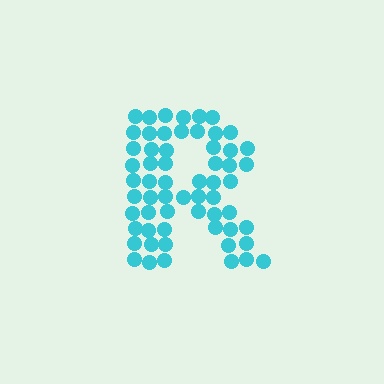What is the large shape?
The large shape is the letter R.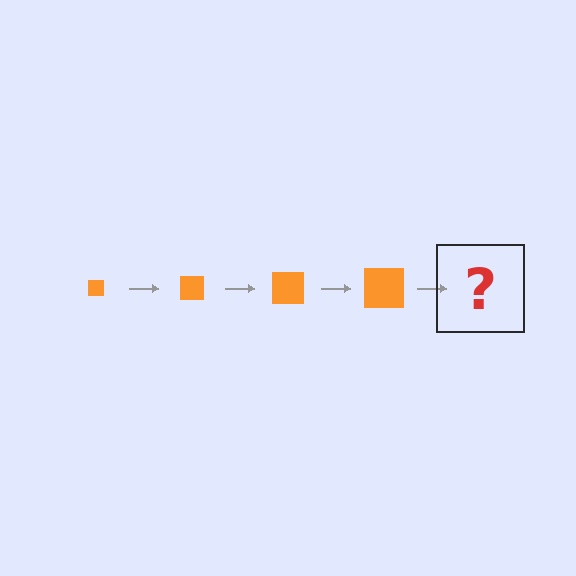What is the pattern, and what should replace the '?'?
The pattern is that the square gets progressively larger each step. The '?' should be an orange square, larger than the previous one.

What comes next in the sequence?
The next element should be an orange square, larger than the previous one.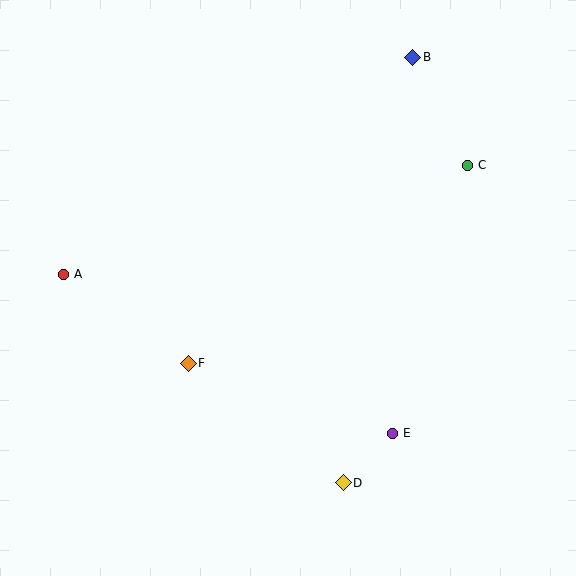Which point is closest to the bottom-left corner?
Point F is closest to the bottom-left corner.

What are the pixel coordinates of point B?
Point B is at (413, 57).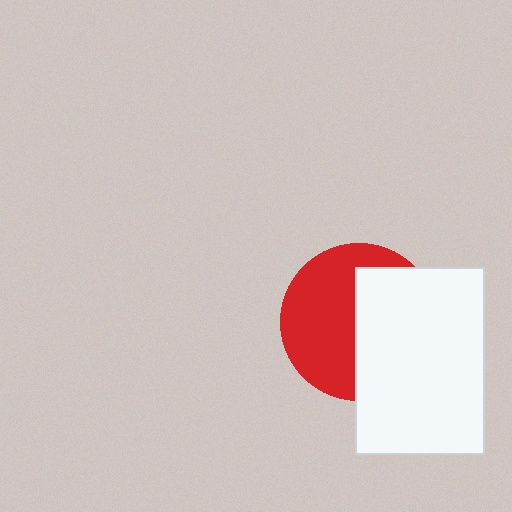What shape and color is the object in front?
The object in front is a white rectangle.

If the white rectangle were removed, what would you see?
You would see the complete red circle.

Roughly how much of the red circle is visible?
About half of it is visible (roughly 53%).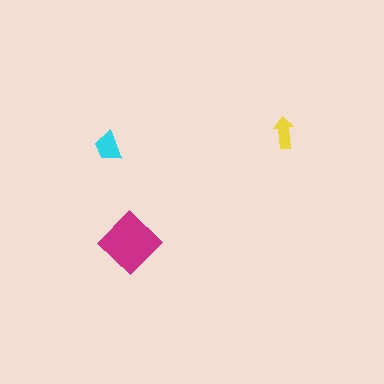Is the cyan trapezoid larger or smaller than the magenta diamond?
Smaller.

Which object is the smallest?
The yellow arrow.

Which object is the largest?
The magenta diamond.